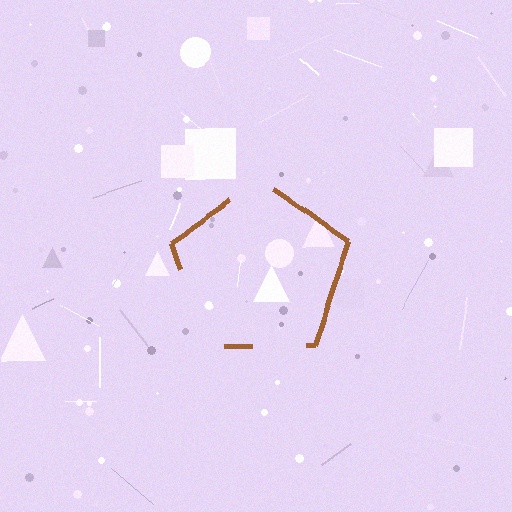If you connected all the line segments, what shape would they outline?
They would outline a pentagon.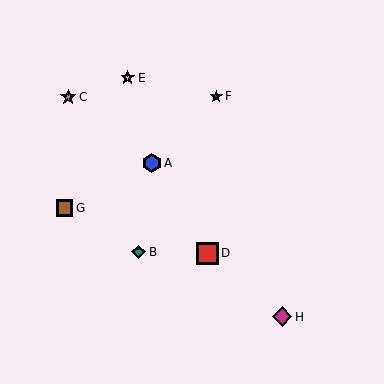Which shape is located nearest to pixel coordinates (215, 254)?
The red square (labeled D) at (207, 253) is nearest to that location.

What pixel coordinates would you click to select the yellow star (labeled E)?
Click at (128, 78) to select the yellow star E.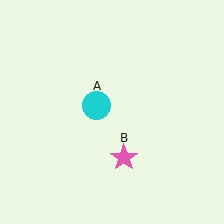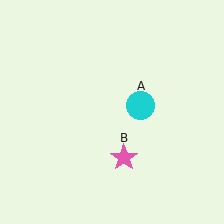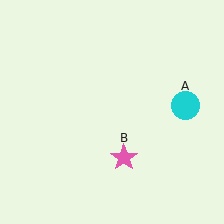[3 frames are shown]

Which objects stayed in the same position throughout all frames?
Pink star (object B) remained stationary.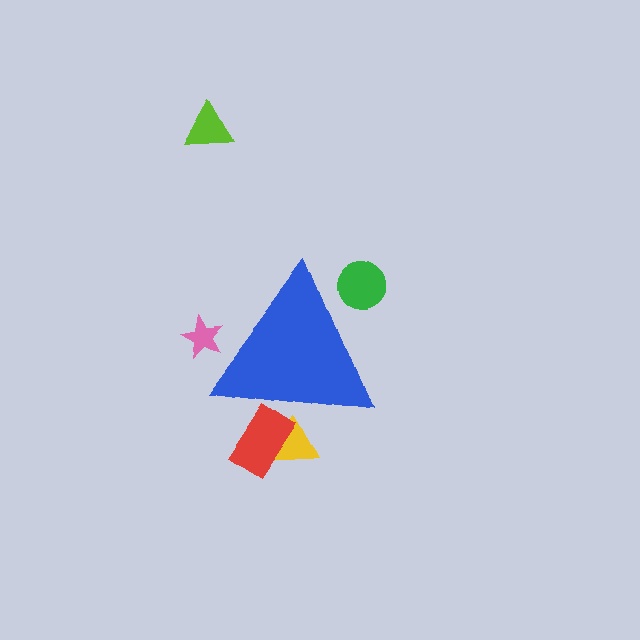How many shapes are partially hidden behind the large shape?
4 shapes are partially hidden.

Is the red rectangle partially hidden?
Yes, the red rectangle is partially hidden behind the blue triangle.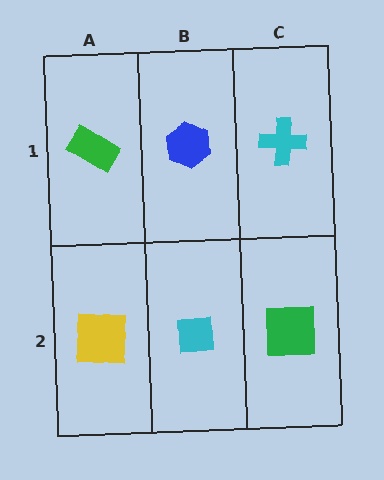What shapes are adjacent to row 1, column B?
A cyan square (row 2, column B), a green rectangle (row 1, column A), a cyan cross (row 1, column C).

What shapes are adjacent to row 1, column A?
A yellow square (row 2, column A), a blue hexagon (row 1, column B).